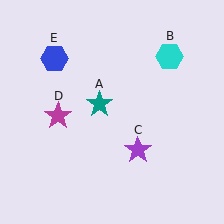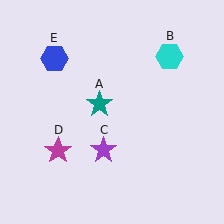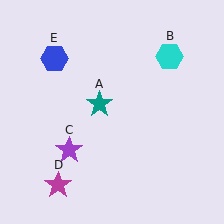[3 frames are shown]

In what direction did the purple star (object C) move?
The purple star (object C) moved left.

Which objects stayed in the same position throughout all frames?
Teal star (object A) and cyan hexagon (object B) and blue hexagon (object E) remained stationary.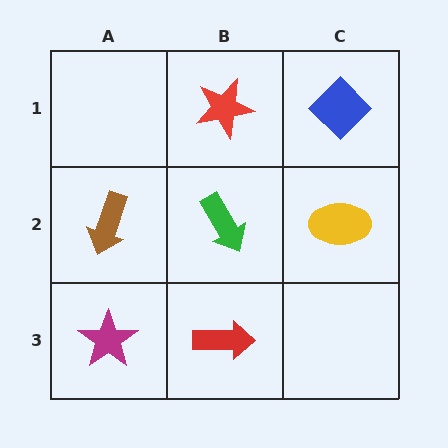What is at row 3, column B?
A red arrow.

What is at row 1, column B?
A red star.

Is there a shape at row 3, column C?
No, that cell is empty.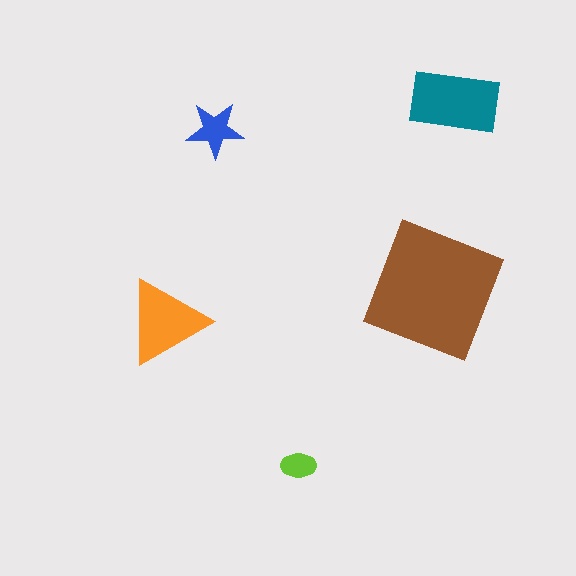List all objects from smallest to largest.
The lime ellipse, the blue star, the orange triangle, the teal rectangle, the brown square.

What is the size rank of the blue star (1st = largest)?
4th.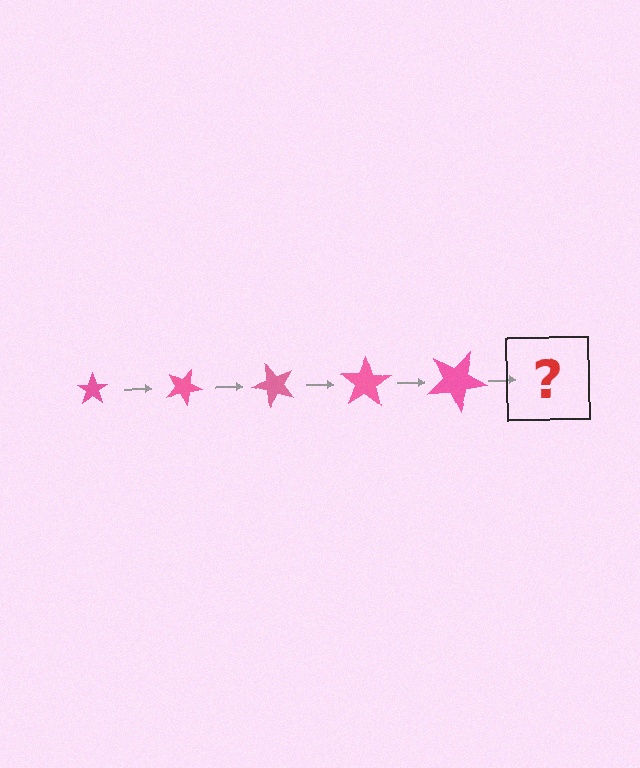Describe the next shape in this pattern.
It should be a star, larger than the previous one and rotated 125 degrees from the start.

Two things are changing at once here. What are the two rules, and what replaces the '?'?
The two rules are that the star grows larger each step and it rotates 25 degrees each step. The '?' should be a star, larger than the previous one and rotated 125 degrees from the start.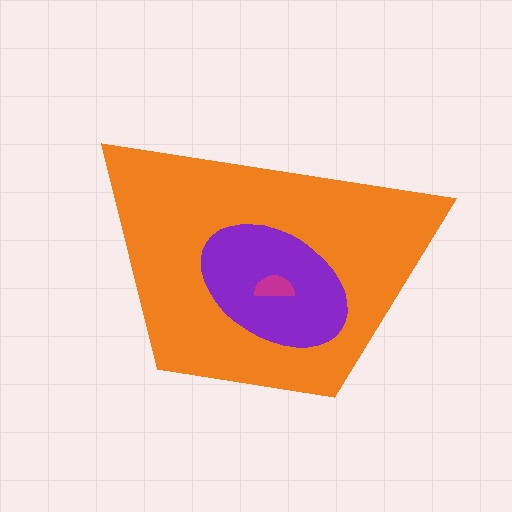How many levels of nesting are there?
3.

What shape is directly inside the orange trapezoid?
The purple ellipse.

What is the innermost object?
The magenta semicircle.